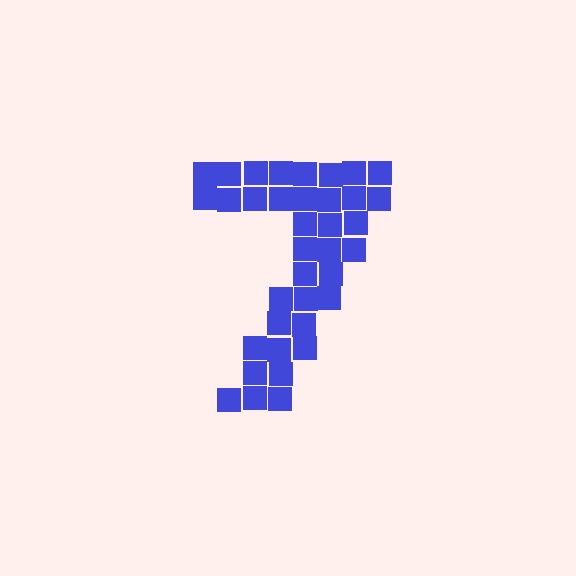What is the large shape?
The large shape is the digit 7.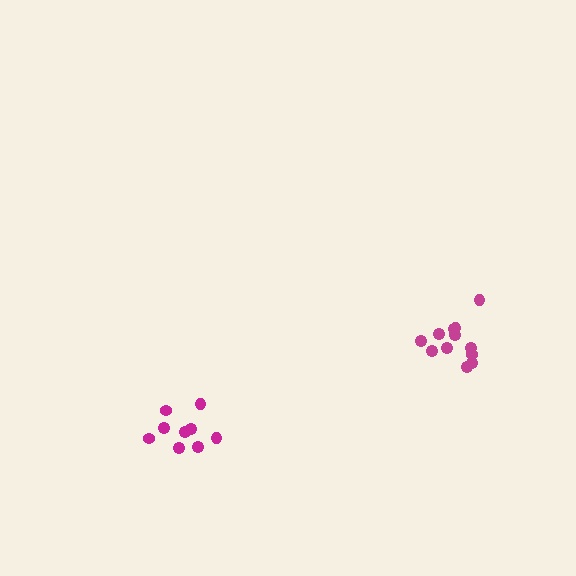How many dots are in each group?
Group 1: 9 dots, Group 2: 12 dots (21 total).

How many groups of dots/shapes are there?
There are 2 groups.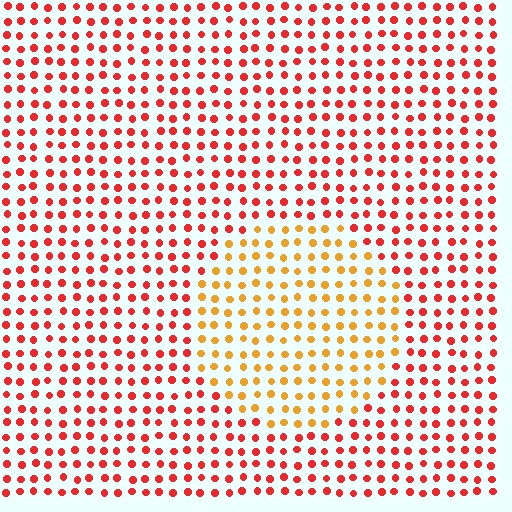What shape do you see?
I see a circle.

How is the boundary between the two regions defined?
The boundary is defined purely by a slight shift in hue (about 39 degrees). Spacing, size, and orientation are identical on both sides.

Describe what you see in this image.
The image is filled with small red elements in a uniform arrangement. A circle-shaped region is visible where the elements are tinted to a slightly different hue, forming a subtle color boundary.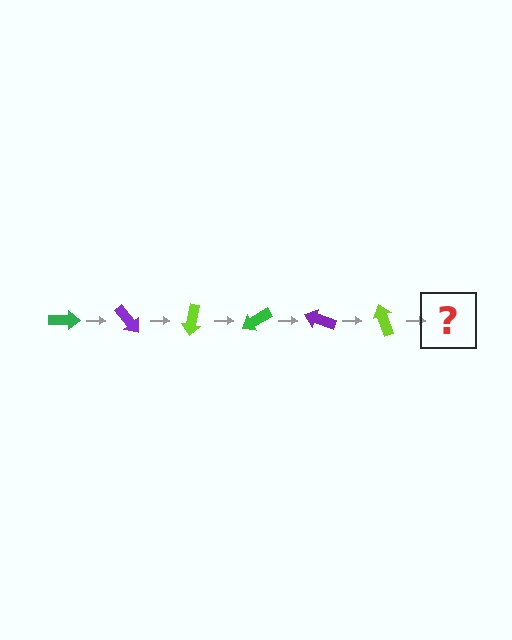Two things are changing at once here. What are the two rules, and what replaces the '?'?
The two rules are that it rotates 50 degrees each step and the color cycles through green, purple, and lime. The '?' should be a green arrow, rotated 300 degrees from the start.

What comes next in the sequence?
The next element should be a green arrow, rotated 300 degrees from the start.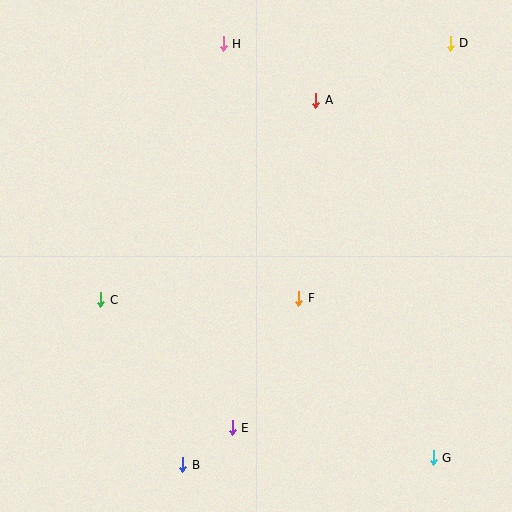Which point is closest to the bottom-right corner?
Point G is closest to the bottom-right corner.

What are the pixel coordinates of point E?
Point E is at (232, 428).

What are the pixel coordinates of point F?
Point F is at (299, 298).